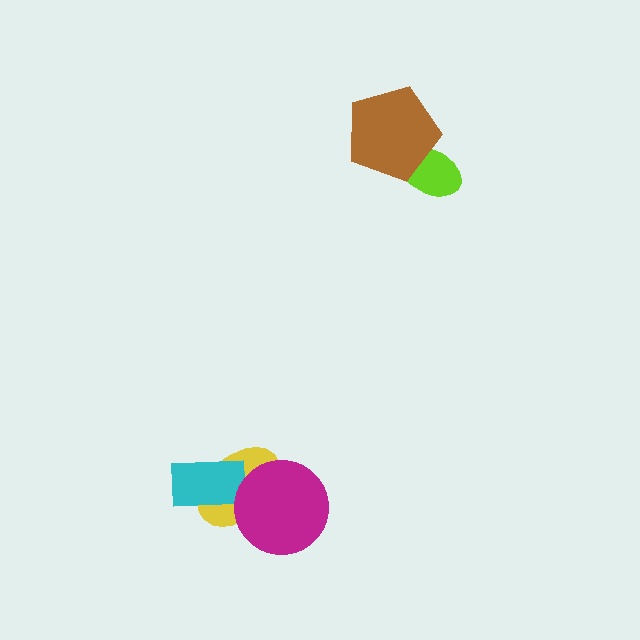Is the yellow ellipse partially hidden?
Yes, it is partially covered by another shape.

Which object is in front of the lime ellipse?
The brown pentagon is in front of the lime ellipse.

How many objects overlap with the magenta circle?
1 object overlaps with the magenta circle.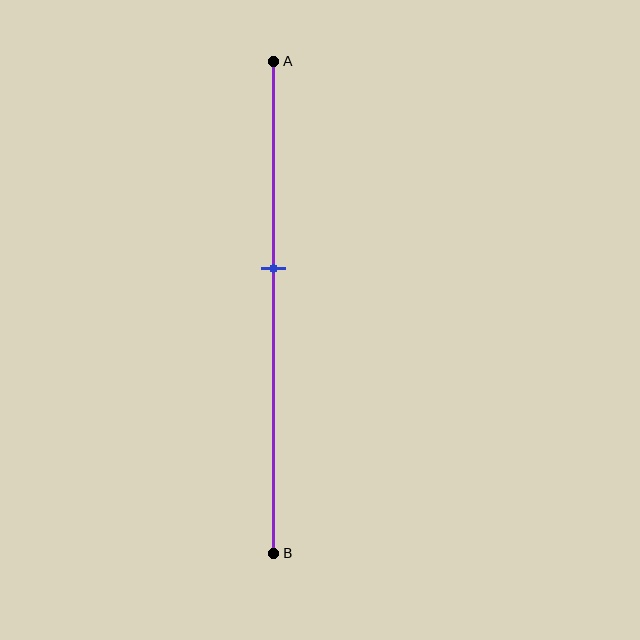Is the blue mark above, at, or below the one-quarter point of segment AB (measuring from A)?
The blue mark is below the one-quarter point of segment AB.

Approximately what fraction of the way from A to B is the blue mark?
The blue mark is approximately 40% of the way from A to B.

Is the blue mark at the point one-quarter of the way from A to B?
No, the mark is at about 40% from A, not at the 25% one-quarter point.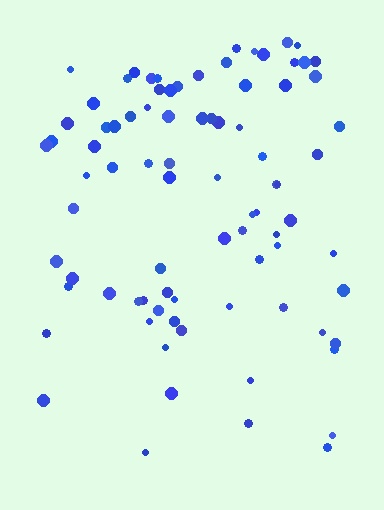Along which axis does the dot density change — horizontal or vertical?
Vertical.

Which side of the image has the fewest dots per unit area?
The bottom.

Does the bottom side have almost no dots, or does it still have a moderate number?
Still a moderate number, just noticeably fewer than the top.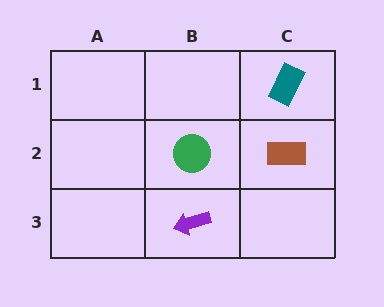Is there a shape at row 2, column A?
No, that cell is empty.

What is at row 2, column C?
A brown rectangle.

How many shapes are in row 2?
2 shapes.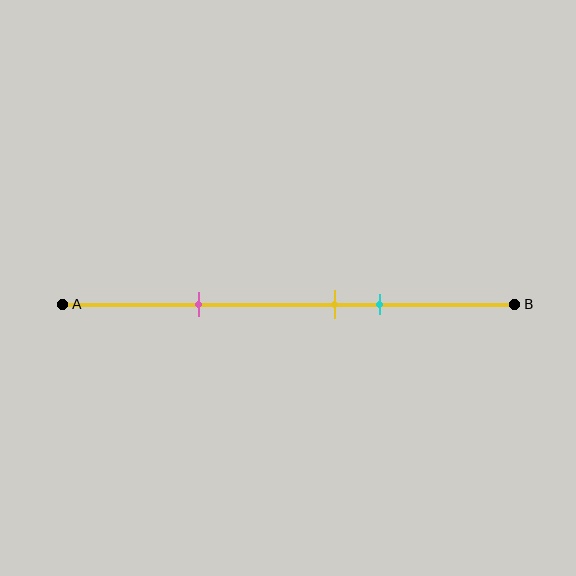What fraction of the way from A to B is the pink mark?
The pink mark is approximately 30% (0.3) of the way from A to B.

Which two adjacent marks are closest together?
The yellow and cyan marks are the closest adjacent pair.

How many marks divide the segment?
There are 3 marks dividing the segment.